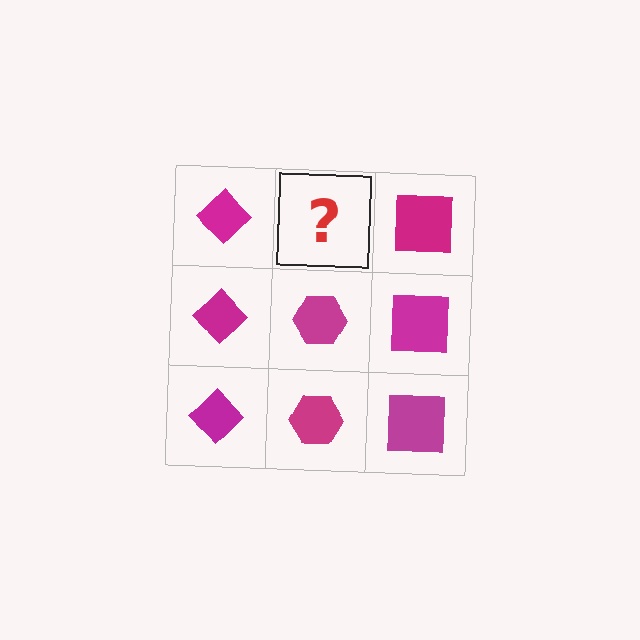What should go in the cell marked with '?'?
The missing cell should contain a magenta hexagon.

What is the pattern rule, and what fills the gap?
The rule is that each column has a consistent shape. The gap should be filled with a magenta hexagon.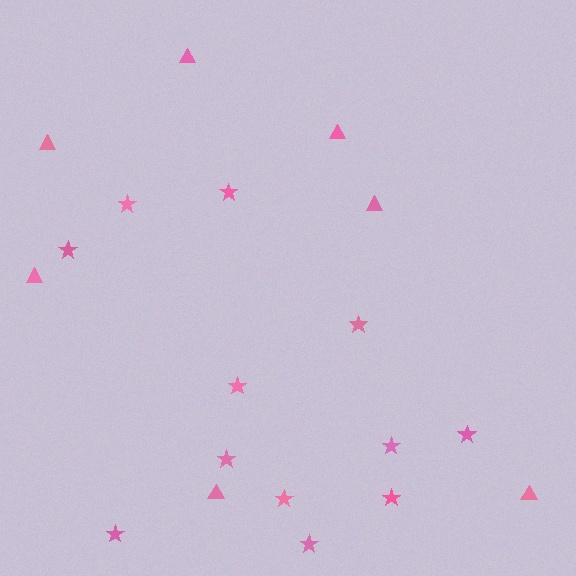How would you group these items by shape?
There are 2 groups: one group of triangles (7) and one group of stars (12).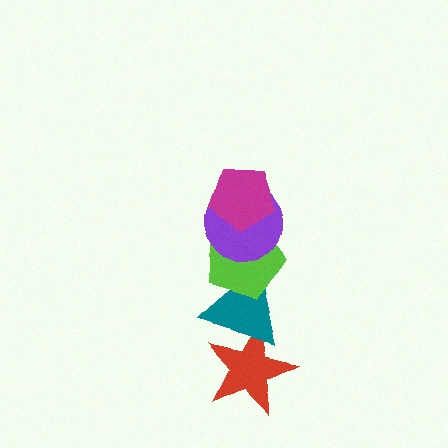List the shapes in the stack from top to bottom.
From top to bottom: the magenta pentagon, the purple circle, the lime pentagon, the teal triangle, the red star.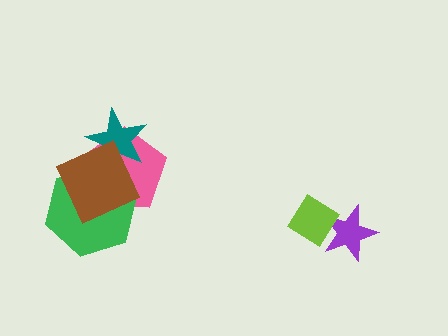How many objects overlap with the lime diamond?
1 object overlaps with the lime diamond.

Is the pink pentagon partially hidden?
Yes, it is partially covered by another shape.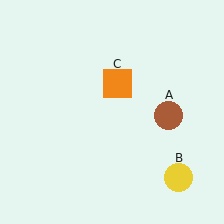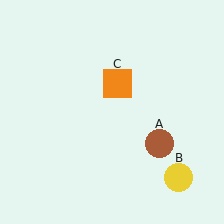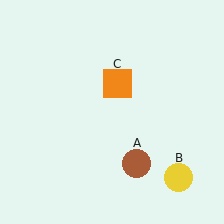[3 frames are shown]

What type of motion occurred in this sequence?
The brown circle (object A) rotated clockwise around the center of the scene.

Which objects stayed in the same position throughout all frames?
Yellow circle (object B) and orange square (object C) remained stationary.